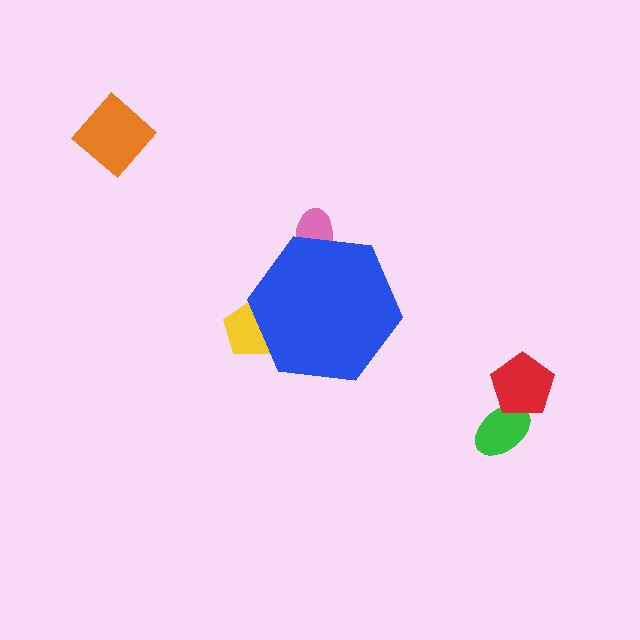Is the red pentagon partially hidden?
No, the red pentagon is fully visible.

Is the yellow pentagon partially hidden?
Yes, the yellow pentagon is partially hidden behind the blue hexagon.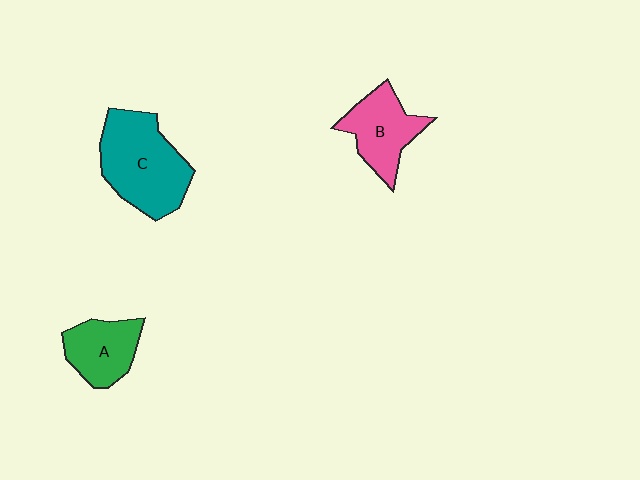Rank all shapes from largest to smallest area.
From largest to smallest: C (teal), B (pink), A (green).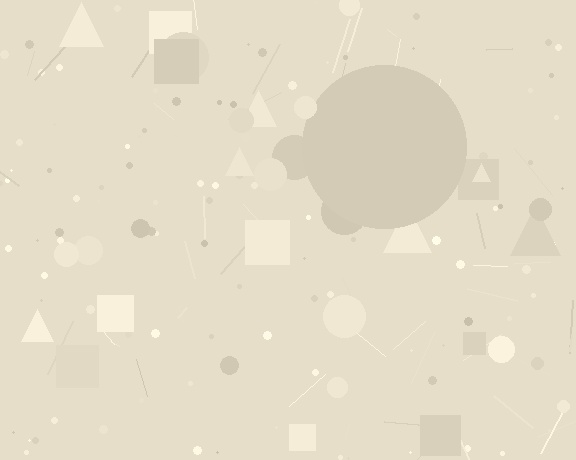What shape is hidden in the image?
A circle is hidden in the image.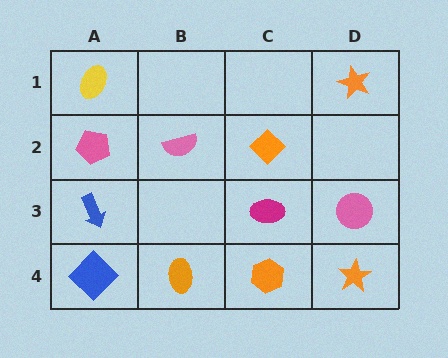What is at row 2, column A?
A pink pentagon.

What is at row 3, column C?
A magenta ellipse.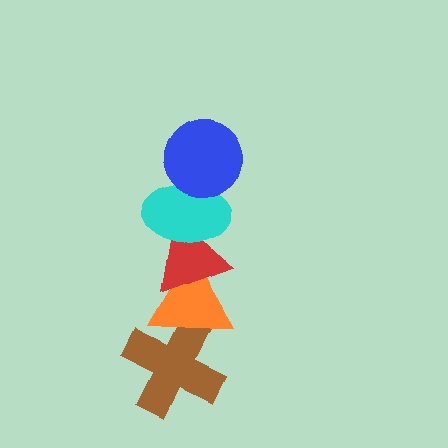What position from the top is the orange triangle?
The orange triangle is 4th from the top.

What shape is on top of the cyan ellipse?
The blue circle is on top of the cyan ellipse.